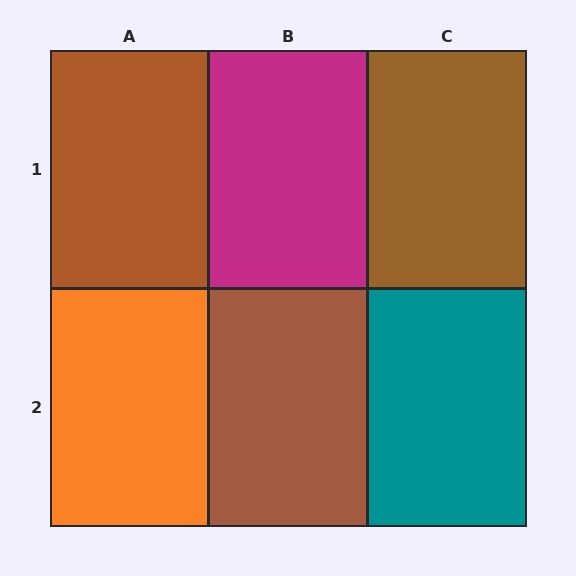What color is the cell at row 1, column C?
Brown.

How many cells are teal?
1 cell is teal.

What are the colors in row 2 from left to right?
Orange, brown, teal.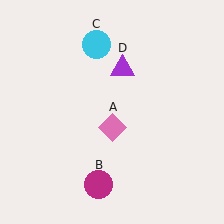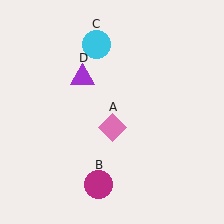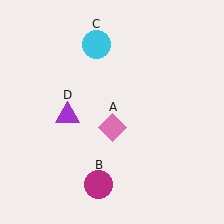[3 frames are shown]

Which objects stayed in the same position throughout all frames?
Pink diamond (object A) and magenta circle (object B) and cyan circle (object C) remained stationary.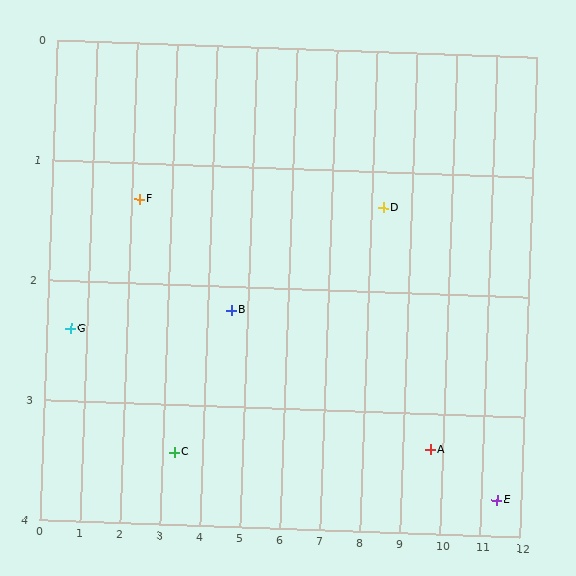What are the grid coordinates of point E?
Point E is at approximately (11.4, 3.7).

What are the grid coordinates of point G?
Point G is at approximately (0.6, 2.4).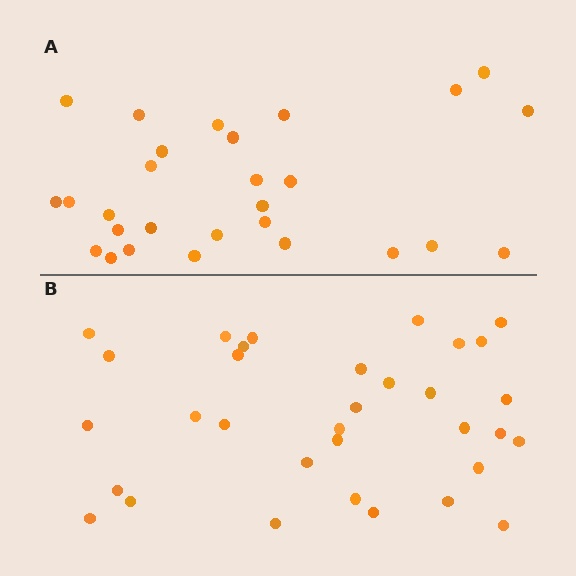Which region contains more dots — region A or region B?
Region B (the bottom region) has more dots.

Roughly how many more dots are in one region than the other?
Region B has about 5 more dots than region A.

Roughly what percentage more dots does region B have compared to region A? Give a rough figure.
About 20% more.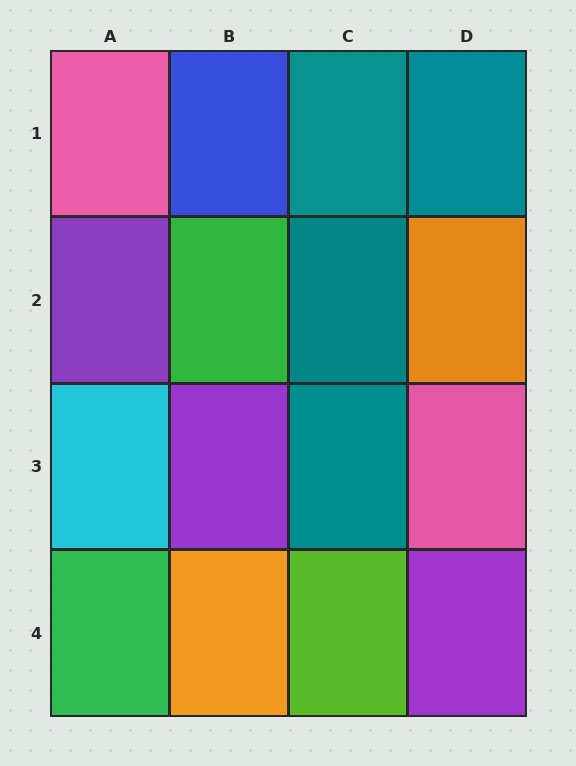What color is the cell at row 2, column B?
Green.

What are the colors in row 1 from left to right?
Pink, blue, teal, teal.